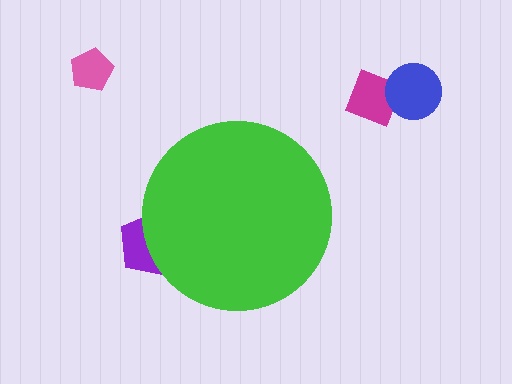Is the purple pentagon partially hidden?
Yes, the purple pentagon is partially hidden behind the green circle.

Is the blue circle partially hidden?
No, the blue circle is fully visible.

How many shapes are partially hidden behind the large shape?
1 shape is partially hidden.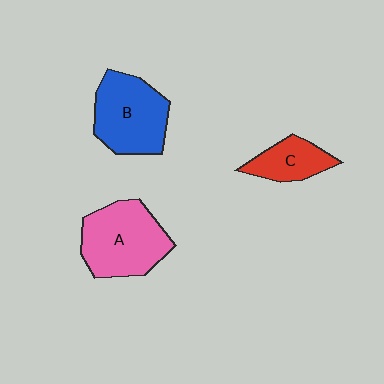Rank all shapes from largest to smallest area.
From largest to smallest: A (pink), B (blue), C (red).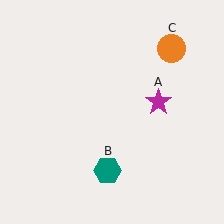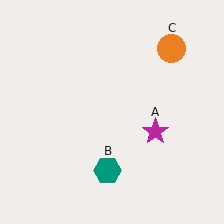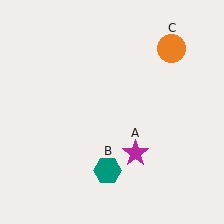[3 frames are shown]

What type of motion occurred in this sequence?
The magenta star (object A) rotated clockwise around the center of the scene.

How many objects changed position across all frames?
1 object changed position: magenta star (object A).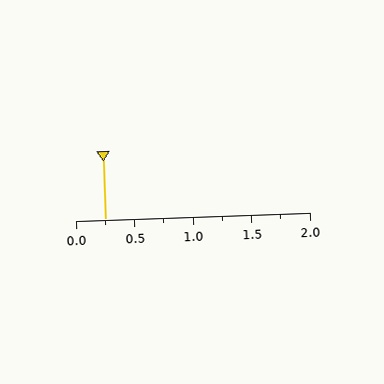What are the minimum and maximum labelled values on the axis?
The axis runs from 0.0 to 2.0.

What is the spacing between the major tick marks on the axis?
The major ticks are spaced 0.5 apart.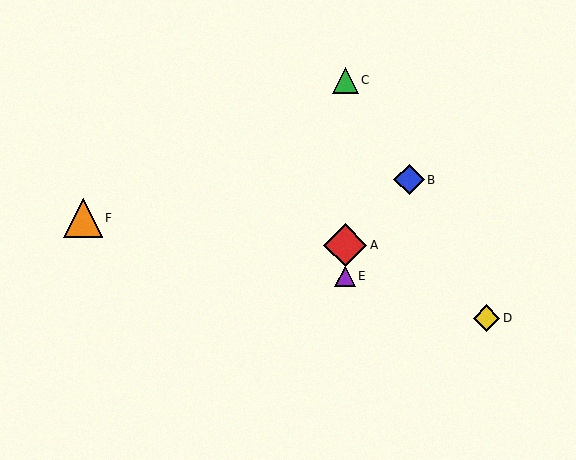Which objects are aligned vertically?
Objects A, C, E are aligned vertically.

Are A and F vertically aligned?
No, A is at x≈345 and F is at x≈83.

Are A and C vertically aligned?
Yes, both are at x≈345.